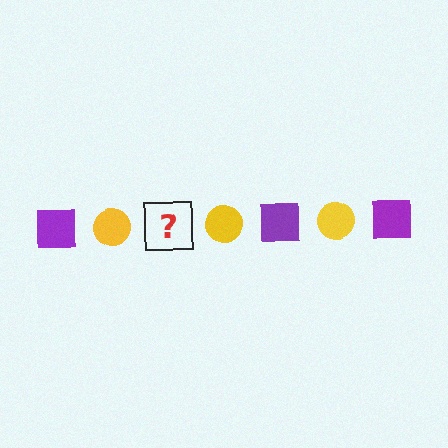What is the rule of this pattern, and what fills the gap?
The rule is that the pattern alternates between purple square and yellow circle. The gap should be filled with a purple square.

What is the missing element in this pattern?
The missing element is a purple square.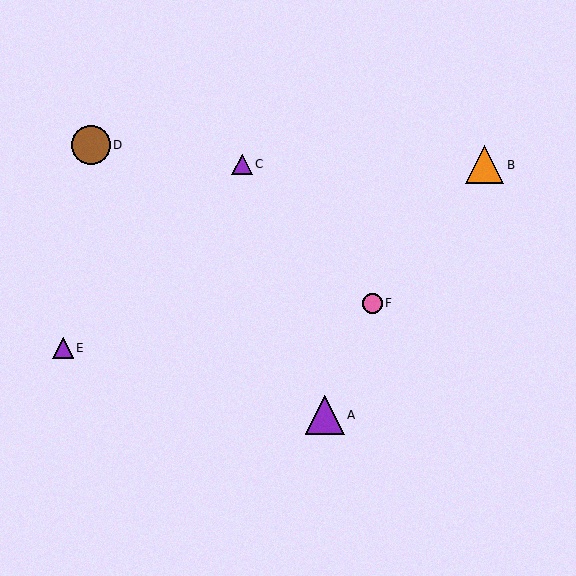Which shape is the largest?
The purple triangle (labeled A) is the largest.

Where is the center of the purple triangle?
The center of the purple triangle is at (63, 348).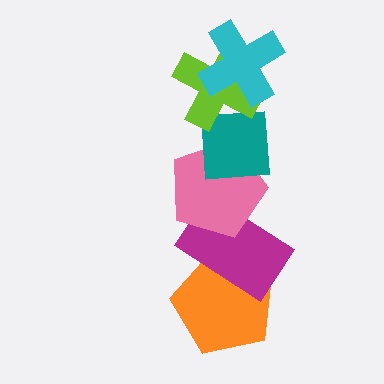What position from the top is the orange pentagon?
The orange pentagon is 6th from the top.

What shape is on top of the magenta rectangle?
The pink pentagon is on top of the magenta rectangle.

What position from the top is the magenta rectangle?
The magenta rectangle is 5th from the top.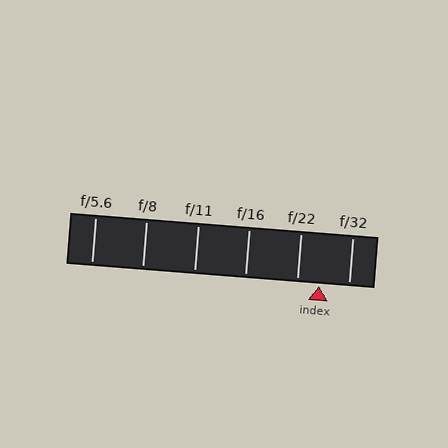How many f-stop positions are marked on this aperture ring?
There are 6 f-stop positions marked.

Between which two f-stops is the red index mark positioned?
The index mark is between f/22 and f/32.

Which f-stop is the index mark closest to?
The index mark is closest to f/22.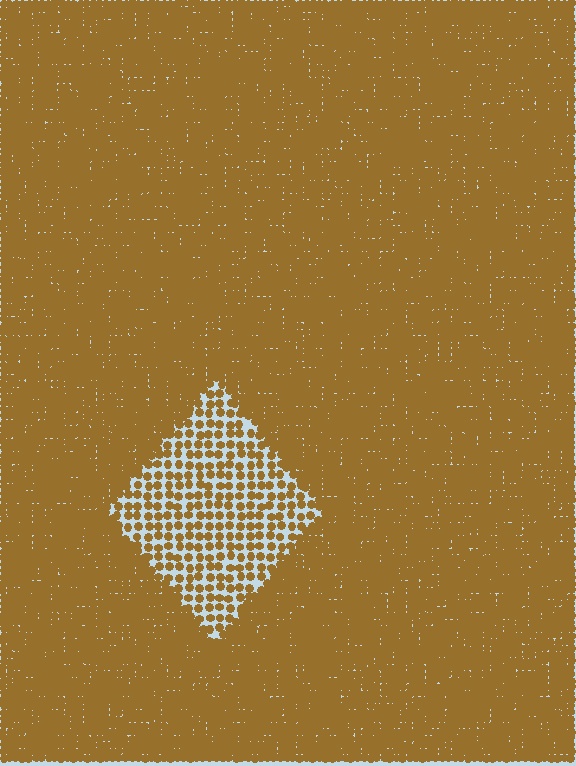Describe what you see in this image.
The image contains small brown elements arranged at two different densities. A diamond-shaped region is visible where the elements are less densely packed than the surrounding area.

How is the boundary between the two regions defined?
The boundary is defined by a change in element density (approximately 2.5x ratio). All elements are the same color, size, and shape.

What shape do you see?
I see a diamond.